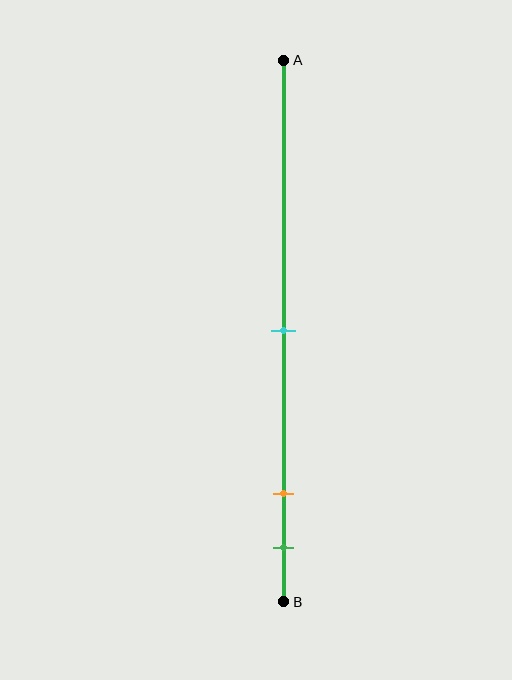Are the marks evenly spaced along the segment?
No, the marks are not evenly spaced.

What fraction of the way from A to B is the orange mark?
The orange mark is approximately 80% (0.8) of the way from A to B.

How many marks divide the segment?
There are 3 marks dividing the segment.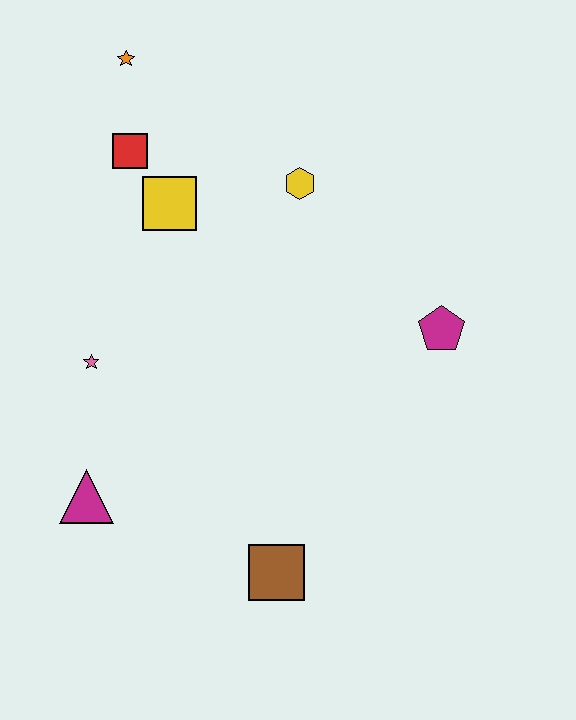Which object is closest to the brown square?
The magenta triangle is closest to the brown square.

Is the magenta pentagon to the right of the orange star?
Yes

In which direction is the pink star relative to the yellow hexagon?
The pink star is to the left of the yellow hexagon.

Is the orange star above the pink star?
Yes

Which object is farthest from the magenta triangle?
The orange star is farthest from the magenta triangle.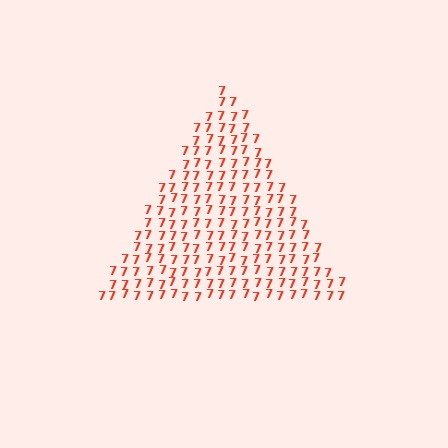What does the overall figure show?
The overall figure shows a triangle.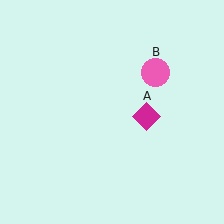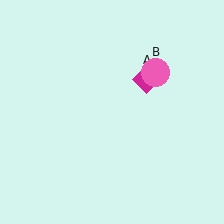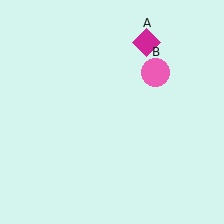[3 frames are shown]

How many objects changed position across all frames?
1 object changed position: magenta diamond (object A).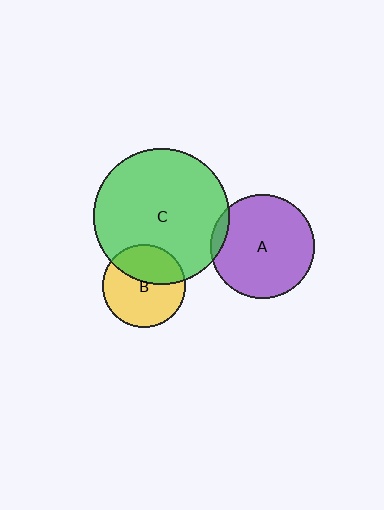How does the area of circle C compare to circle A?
Approximately 1.7 times.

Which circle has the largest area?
Circle C (green).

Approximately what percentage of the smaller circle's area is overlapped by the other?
Approximately 5%.